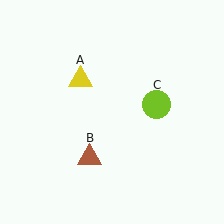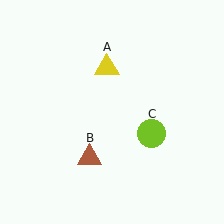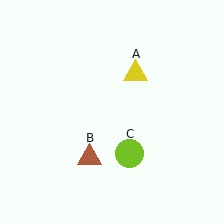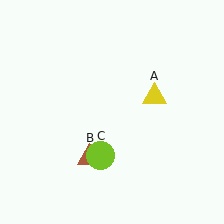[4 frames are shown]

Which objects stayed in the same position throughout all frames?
Brown triangle (object B) remained stationary.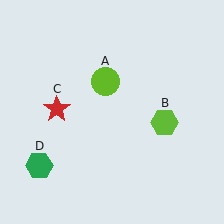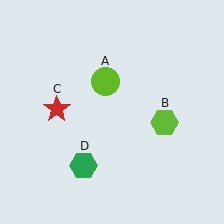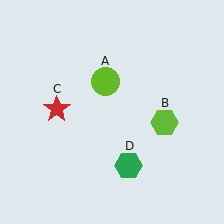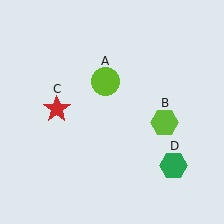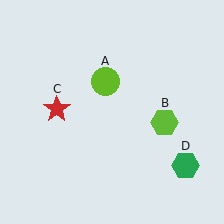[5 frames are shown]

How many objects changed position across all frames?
1 object changed position: green hexagon (object D).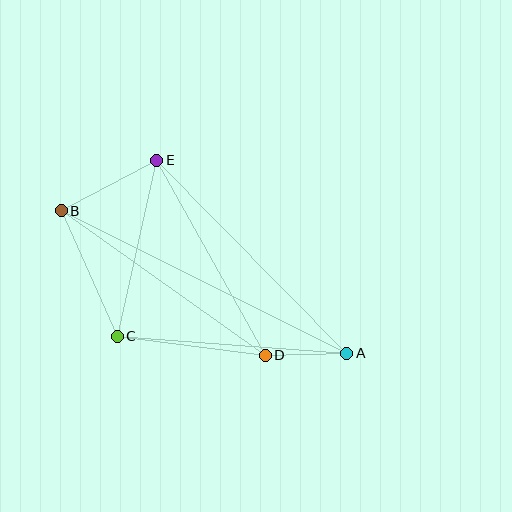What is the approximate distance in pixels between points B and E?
The distance between B and E is approximately 108 pixels.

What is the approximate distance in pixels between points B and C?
The distance between B and C is approximately 138 pixels.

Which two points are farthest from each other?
Points A and B are farthest from each other.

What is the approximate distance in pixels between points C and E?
The distance between C and E is approximately 180 pixels.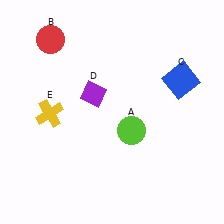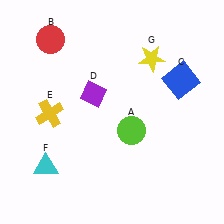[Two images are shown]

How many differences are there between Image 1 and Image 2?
There are 2 differences between the two images.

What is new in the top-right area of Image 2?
A yellow star (G) was added in the top-right area of Image 2.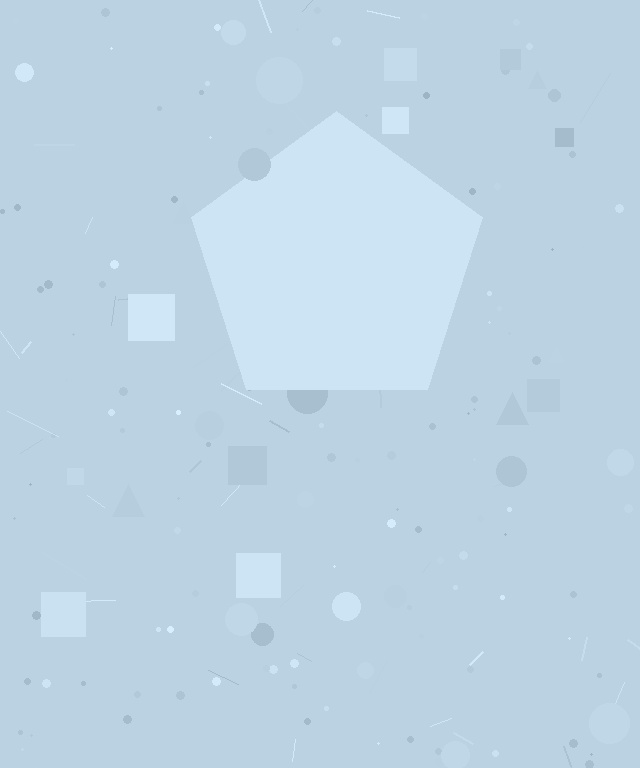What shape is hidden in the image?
A pentagon is hidden in the image.